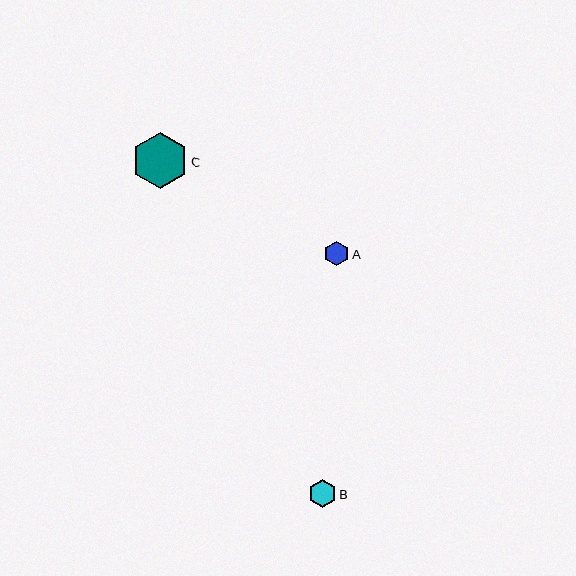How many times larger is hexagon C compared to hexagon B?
Hexagon C is approximately 2.0 times the size of hexagon B.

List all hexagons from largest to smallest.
From largest to smallest: C, B, A.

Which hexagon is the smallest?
Hexagon A is the smallest with a size of approximately 25 pixels.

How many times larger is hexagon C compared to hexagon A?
Hexagon C is approximately 2.3 times the size of hexagon A.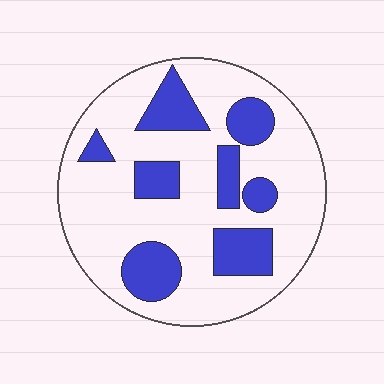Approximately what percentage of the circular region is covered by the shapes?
Approximately 25%.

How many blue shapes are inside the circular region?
8.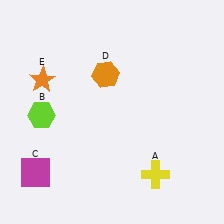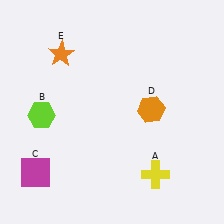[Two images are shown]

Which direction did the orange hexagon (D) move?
The orange hexagon (D) moved right.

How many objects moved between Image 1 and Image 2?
2 objects moved between the two images.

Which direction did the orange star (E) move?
The orange star (E) moved up.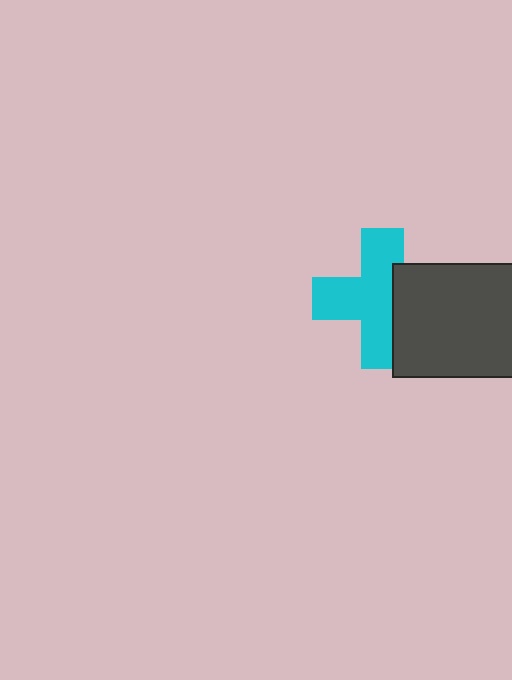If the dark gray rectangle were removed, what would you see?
You would see the complete cyan cross.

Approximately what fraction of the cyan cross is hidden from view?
Roughly 33% of the cyan cross is hidden behind the dark gray rectangle.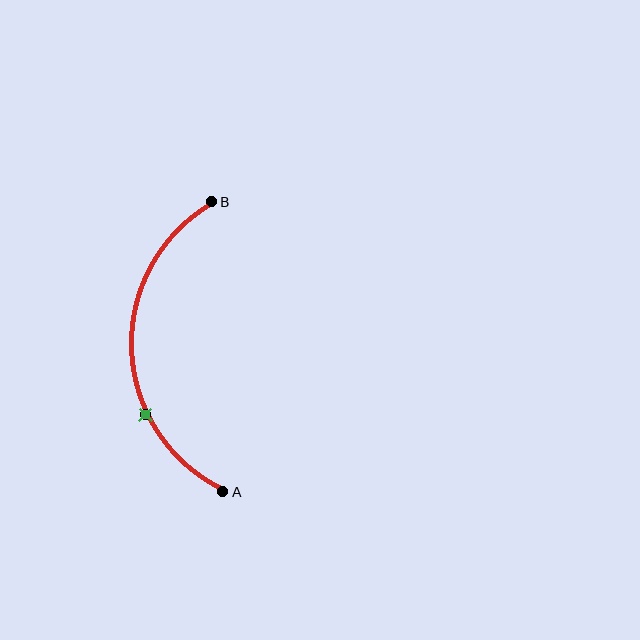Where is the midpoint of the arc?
The arc midpoint is the point on the curve farthest from the straight line joining A and B. It sits to the left of that line.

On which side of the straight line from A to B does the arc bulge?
The arc bulges to the left of the straight line connecting A and B.